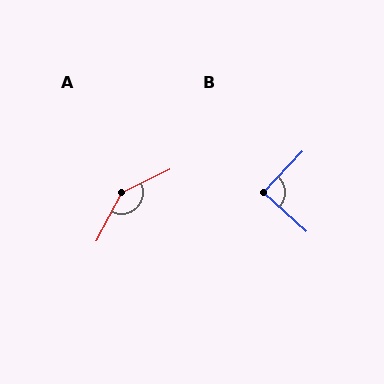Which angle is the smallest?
B, at approximately 89 degrees.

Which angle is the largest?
A, at approximately 144 degrees.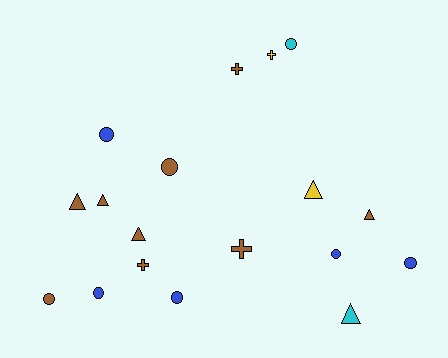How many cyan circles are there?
There is 1 cyan circle.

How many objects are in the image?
There are 18 objects.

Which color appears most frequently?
Brown, with 9 objects.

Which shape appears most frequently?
Circle, with 8 objects.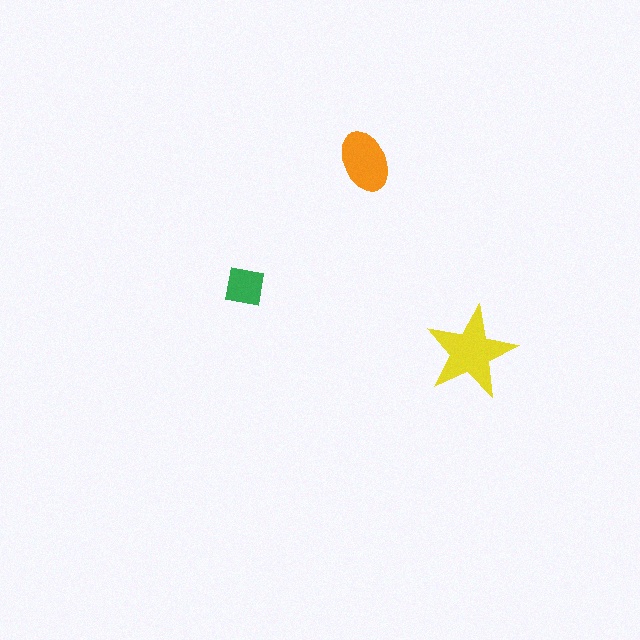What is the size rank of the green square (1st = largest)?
3rd.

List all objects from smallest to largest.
The green square, the orange ellipse, the yellow star.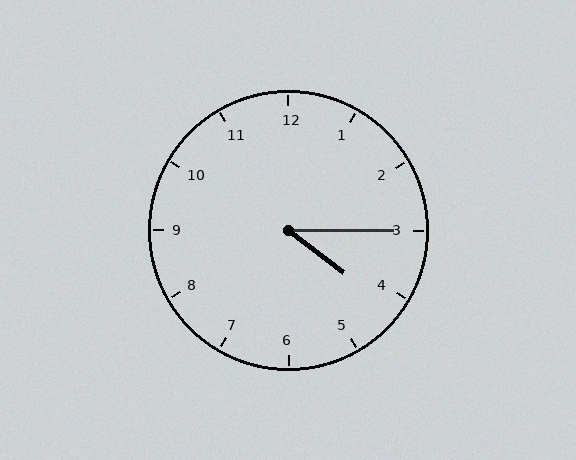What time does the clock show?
4:15.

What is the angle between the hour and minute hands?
Approximately 38 degrees.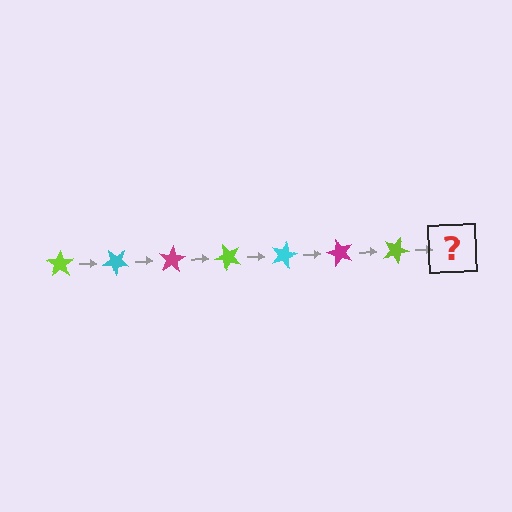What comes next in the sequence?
The next element should be a cyan star, rotated 280 degrees from the start.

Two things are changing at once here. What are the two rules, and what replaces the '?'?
The two rules are that it rotates 40 degrees each step and the color cycles through lime, cyan, and magenta. The '?' should be a cyan star, rotated 280 degrees from the start.